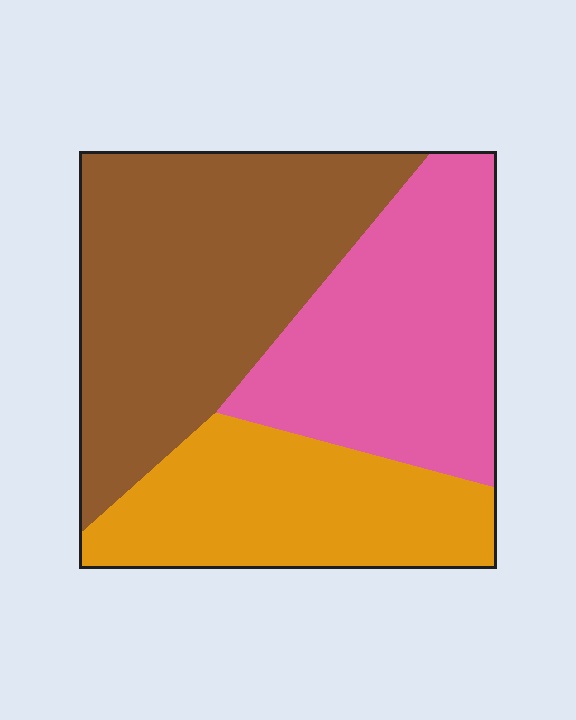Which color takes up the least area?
Orange, at roughly 25%.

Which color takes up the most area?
Brown, at roughly 40%.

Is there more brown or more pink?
Brown.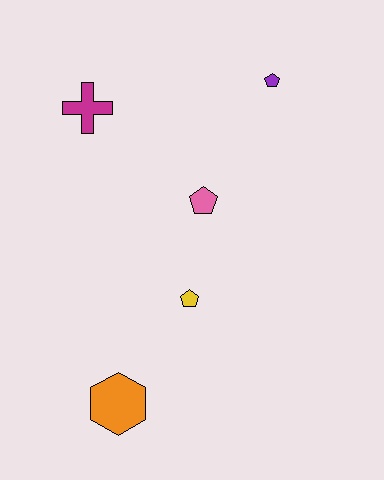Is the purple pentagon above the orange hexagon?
Yes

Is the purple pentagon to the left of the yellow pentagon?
No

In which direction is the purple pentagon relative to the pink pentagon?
The purple pentagon is above the pink pentagon.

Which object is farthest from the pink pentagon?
The orange hexagon is farthest from the pink pentagon.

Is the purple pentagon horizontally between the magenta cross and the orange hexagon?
No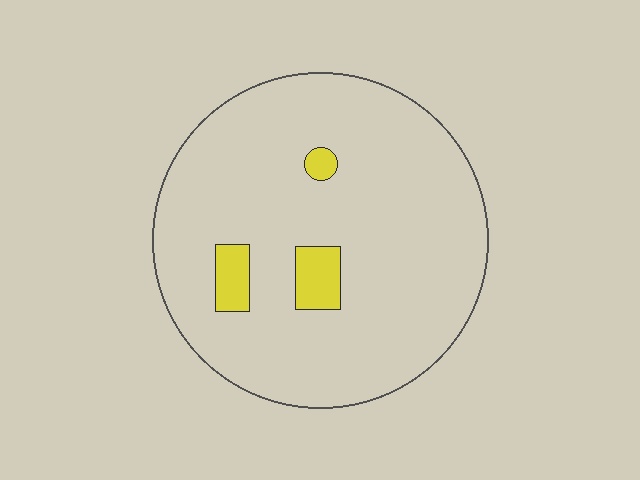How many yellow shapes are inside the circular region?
3.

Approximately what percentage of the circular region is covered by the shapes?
Approximately 5%.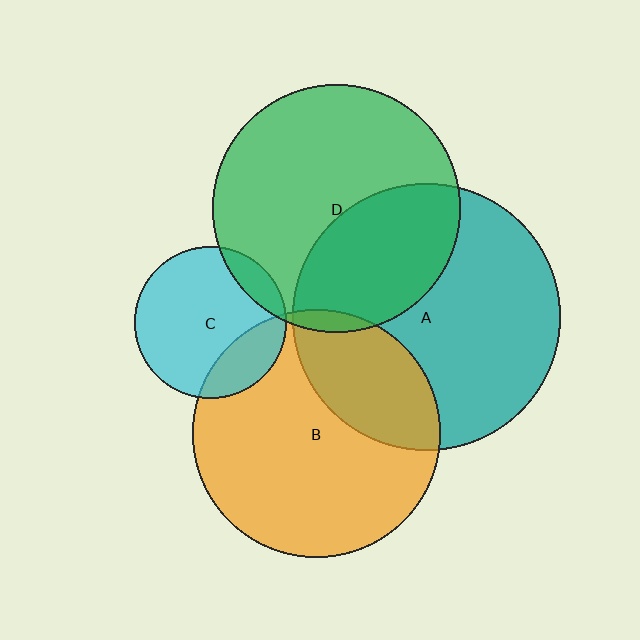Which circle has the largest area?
Circle A (teal).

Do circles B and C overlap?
Yes.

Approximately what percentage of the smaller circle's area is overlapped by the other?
Approximately 20%.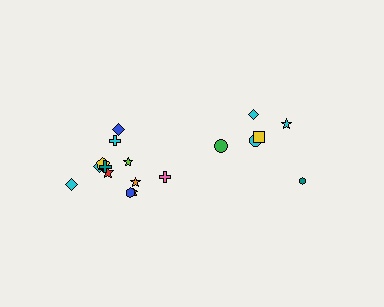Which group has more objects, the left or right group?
The left group.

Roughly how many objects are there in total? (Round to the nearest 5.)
Roughly 20 objects in total.